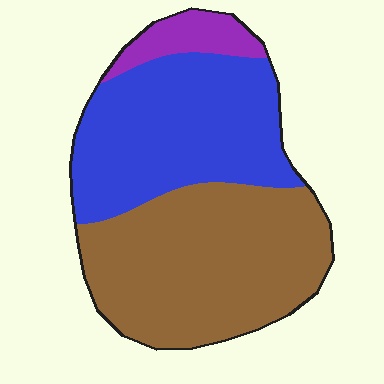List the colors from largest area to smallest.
From largest to smallest: brown, blue, purple.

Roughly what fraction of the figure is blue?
Blue covers 42% of the figure.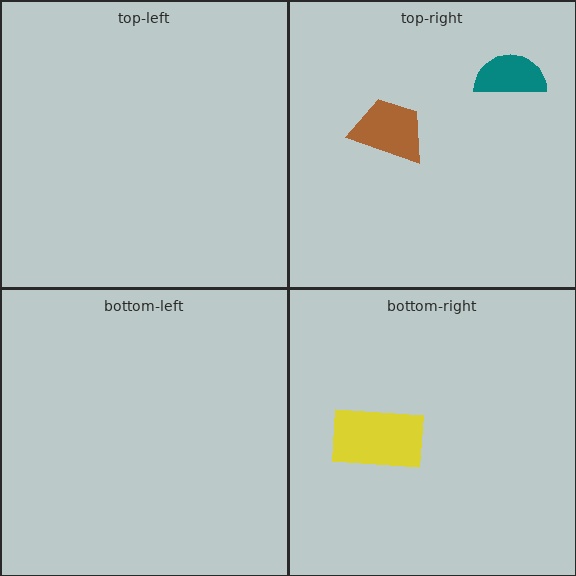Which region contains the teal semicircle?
The top-right region.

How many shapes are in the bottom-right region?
1.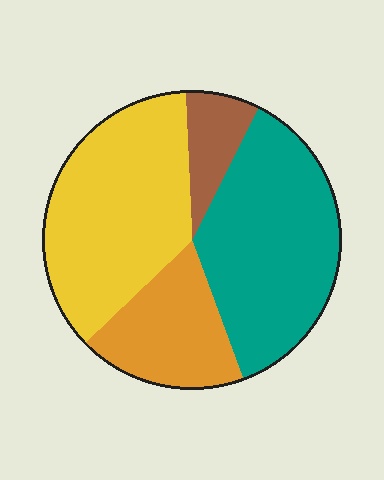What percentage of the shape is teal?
Teal takes up about three eighths (3/8) of the shape.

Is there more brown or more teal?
Teal.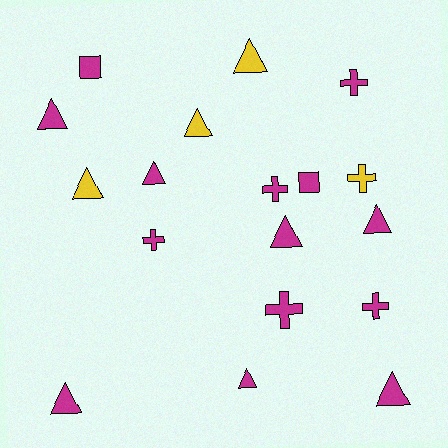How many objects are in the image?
There are 18 objects.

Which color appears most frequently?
Magenta, with 14 objects.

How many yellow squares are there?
There are no yellow squares.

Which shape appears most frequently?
Triangle, with 10 objects.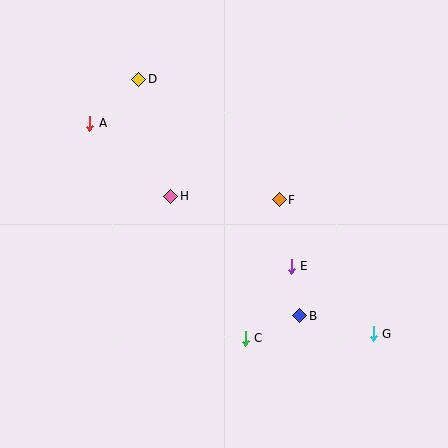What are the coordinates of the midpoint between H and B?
The midpoint between H and B is at (235, 256).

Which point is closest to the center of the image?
Point H at (171, 196) is closest to the center.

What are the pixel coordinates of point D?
Point D is at (139, 79).